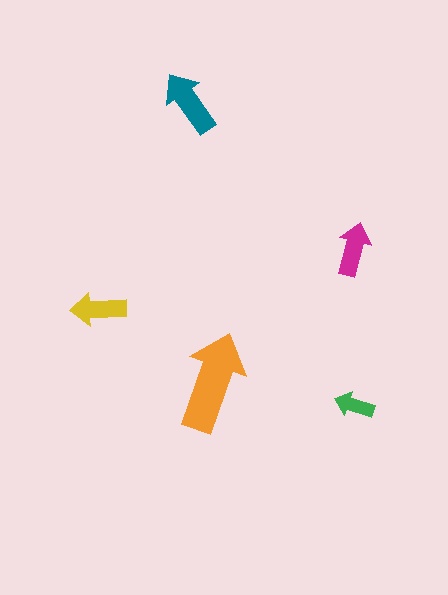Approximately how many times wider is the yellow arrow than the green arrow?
About 1.5 times wider.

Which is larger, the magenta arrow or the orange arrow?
The orange one.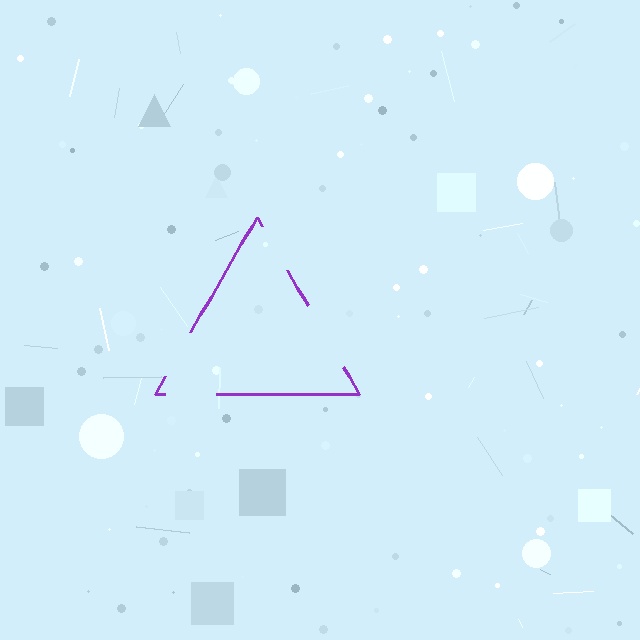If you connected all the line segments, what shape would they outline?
They would outline a triangle.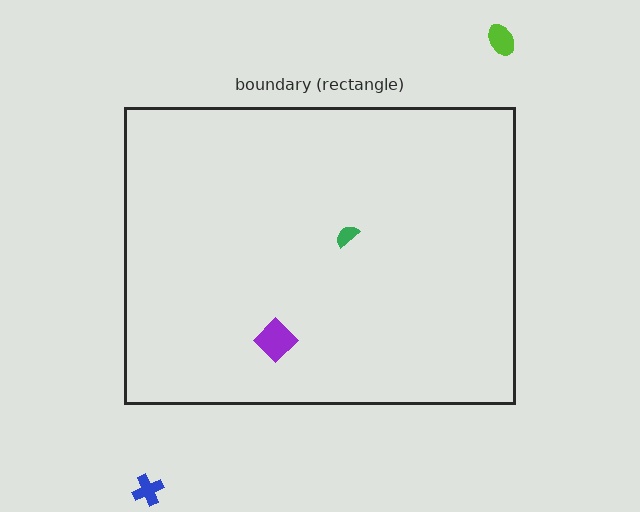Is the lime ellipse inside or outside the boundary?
Outside.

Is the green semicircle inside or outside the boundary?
Inside.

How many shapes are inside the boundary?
2 inside, 2 outside.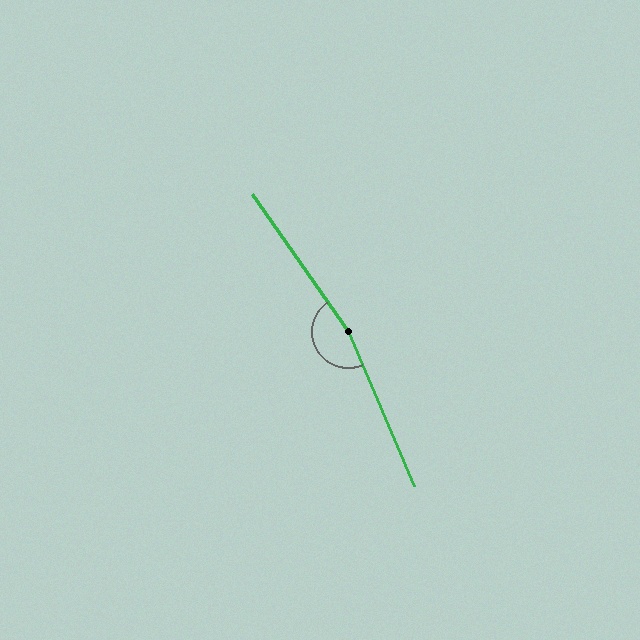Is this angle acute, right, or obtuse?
It is obtuse.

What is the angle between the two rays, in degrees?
Approximately 168 degrees.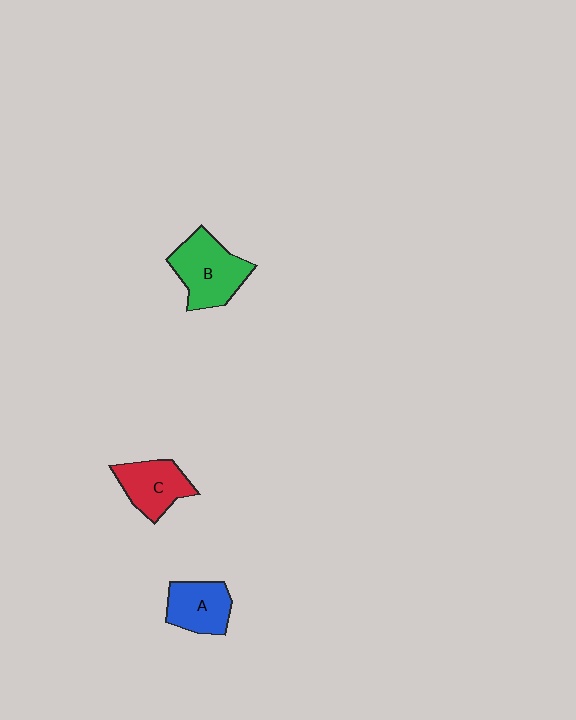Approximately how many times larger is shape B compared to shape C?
Approximately 1.3 times.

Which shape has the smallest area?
Shape A (blue).